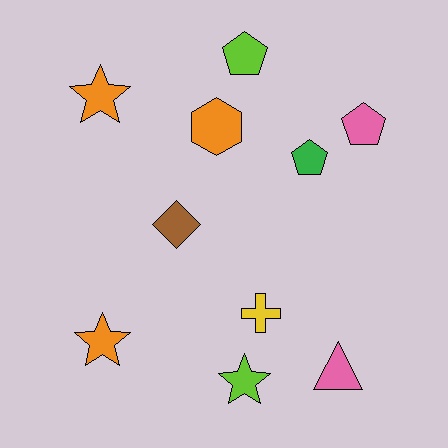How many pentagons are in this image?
There are 3 pentagons.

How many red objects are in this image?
There are no red objects.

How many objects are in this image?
There are 10 objects.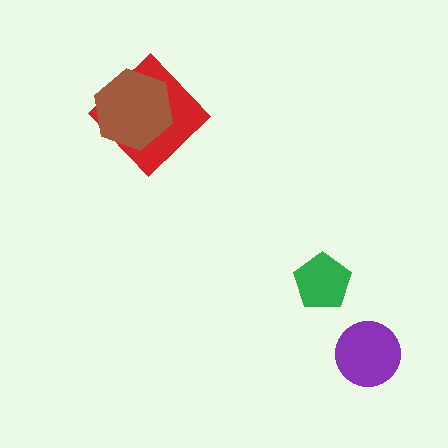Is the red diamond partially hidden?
Yes, it is partially covered by another shape.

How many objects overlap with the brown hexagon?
1 object overlaps with the brown hexagon.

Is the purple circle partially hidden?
No, no other shape covers it.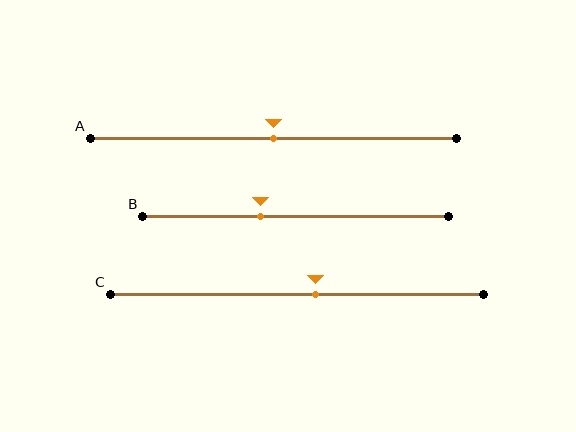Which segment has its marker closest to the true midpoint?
Segment A has its marker closest to the true midpoint.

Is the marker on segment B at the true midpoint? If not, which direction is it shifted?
No, the marker on segment B is shifted to the left by about 12% of the segment length.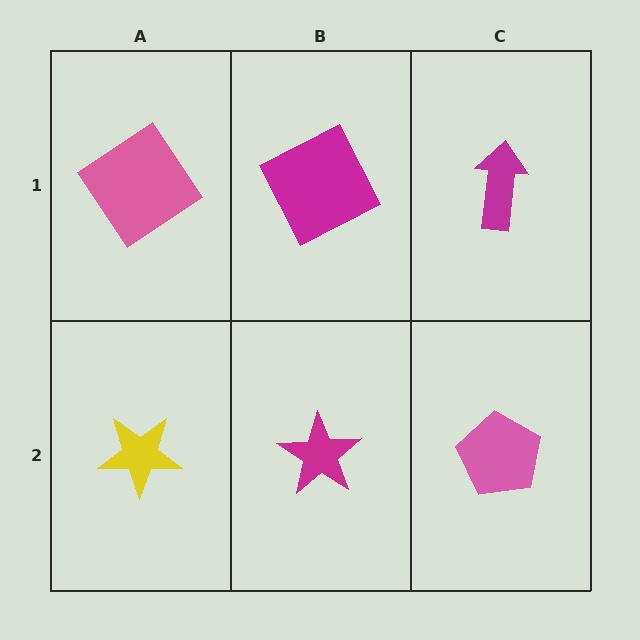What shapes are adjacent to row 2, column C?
A magenta arrow (row 1, column C), a magenta star (row 2, column B).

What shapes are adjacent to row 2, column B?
A magenta square (row 1, column B), a yellow star (row 2, column A), a pink pentagon (row 2, column C).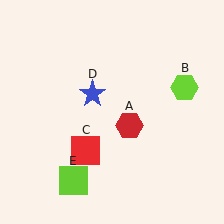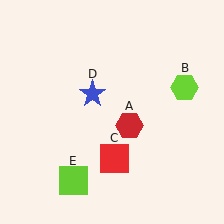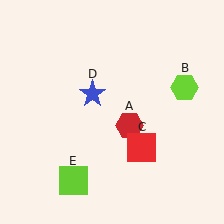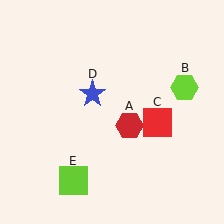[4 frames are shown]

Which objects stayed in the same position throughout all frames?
Red hexagon (object A) and lime hexagon (object B) and blue star (object D) and lime square (object E) remained stationary.